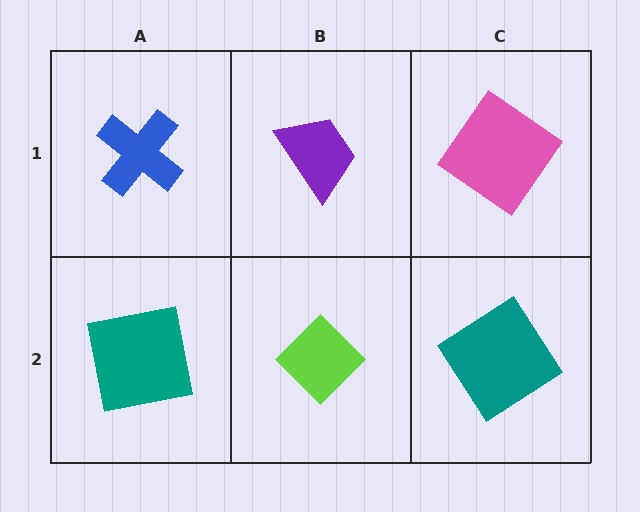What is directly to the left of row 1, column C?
A purple trapezoid.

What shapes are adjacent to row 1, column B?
A lime diamond (row 2, column B), a blue cross (row 1, column A), a pink diamond (row 1, column C).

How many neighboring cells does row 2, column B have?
3.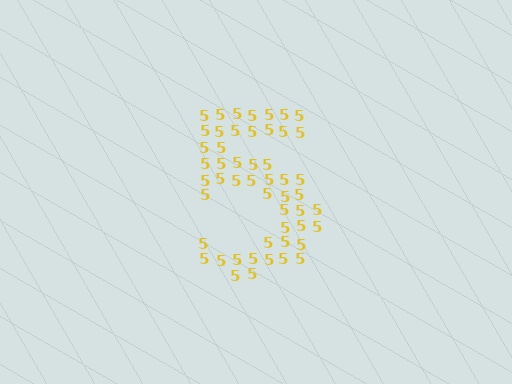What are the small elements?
The small elements are digit 5's.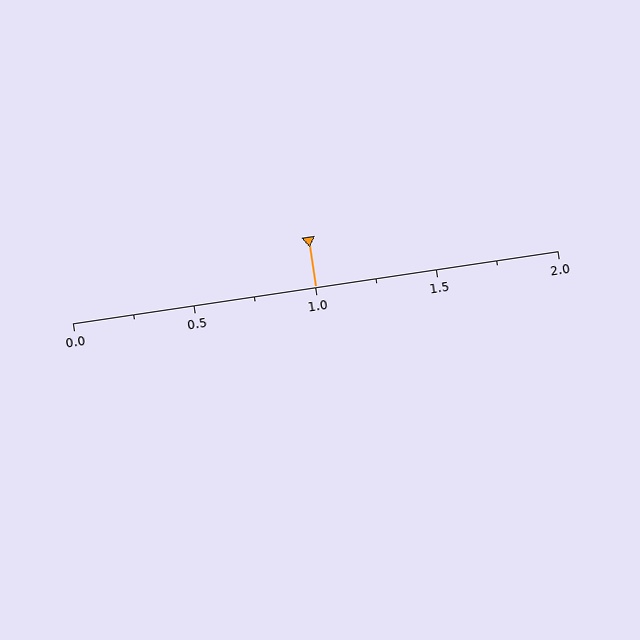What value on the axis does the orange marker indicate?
The marker indicates approximately 1.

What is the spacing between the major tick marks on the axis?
The major ticks are spaced 0.5 apart.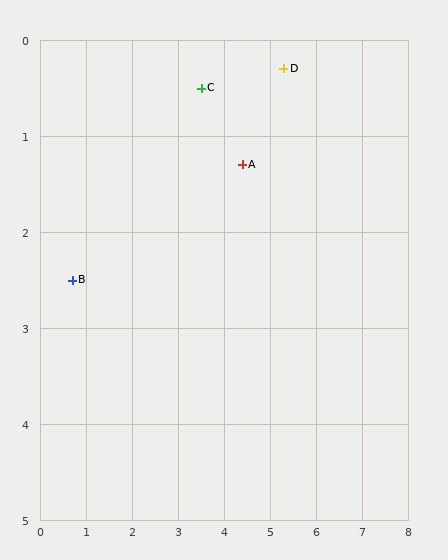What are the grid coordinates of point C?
Point C is at approximately (3.5, 0.5).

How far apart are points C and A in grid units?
Points C and A are about 1.2 grid units apart.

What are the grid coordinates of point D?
Point D is at approximately (5.3, 0.3).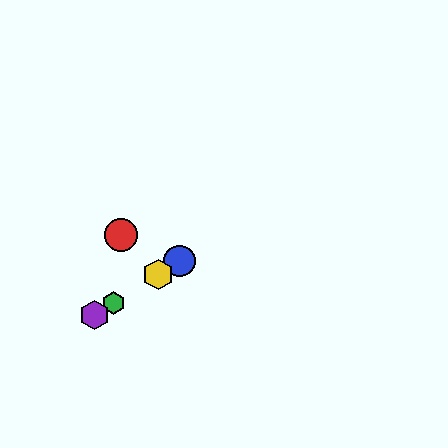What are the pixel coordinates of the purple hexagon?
The purple hexagon is at (95, 315).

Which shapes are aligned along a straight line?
The blue circle, the green hexagon, the yellow hexagon, the purple hexagon are aligned along a straight line.